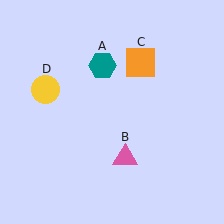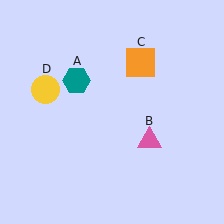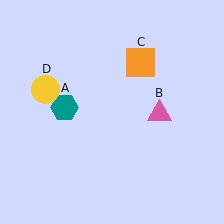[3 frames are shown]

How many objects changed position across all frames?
2 objects changed position: teal hexagon (object A), pink triangle (object B).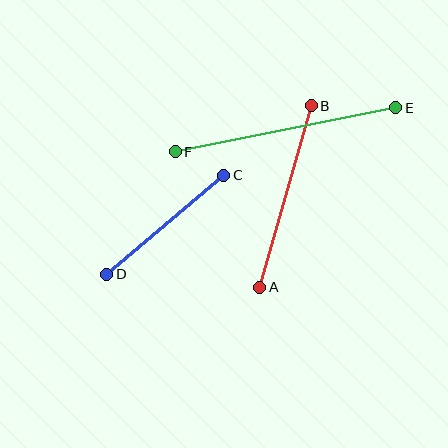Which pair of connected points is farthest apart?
Points E and F are farthest apart.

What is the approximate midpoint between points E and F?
The midpoint is at approximately (285, 130) pixels.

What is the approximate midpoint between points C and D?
The midpoint is at approximately (165, 225) pixels.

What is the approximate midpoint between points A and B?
The midpoint is at approximately (286, 197) pixels.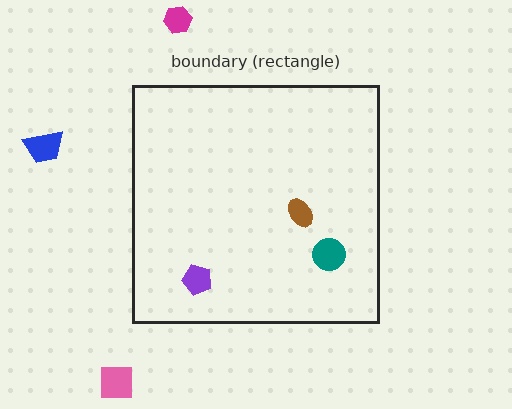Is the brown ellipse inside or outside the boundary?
Inside.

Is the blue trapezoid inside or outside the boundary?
Outside.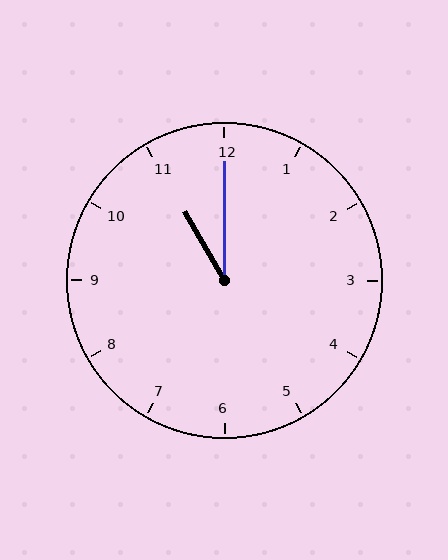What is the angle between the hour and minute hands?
Approximately 30 degrees.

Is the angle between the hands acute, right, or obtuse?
It is acute.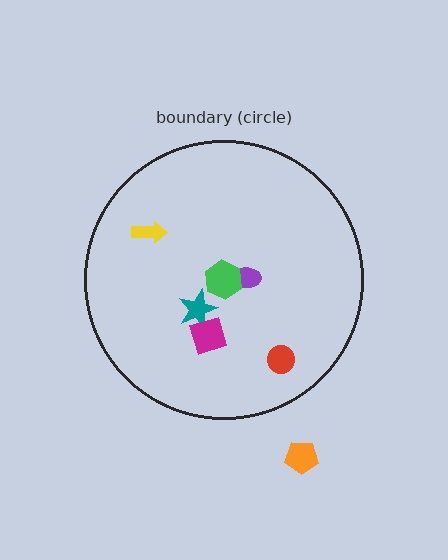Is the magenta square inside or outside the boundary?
Inside.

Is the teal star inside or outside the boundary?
Inside.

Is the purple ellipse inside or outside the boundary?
Inside.